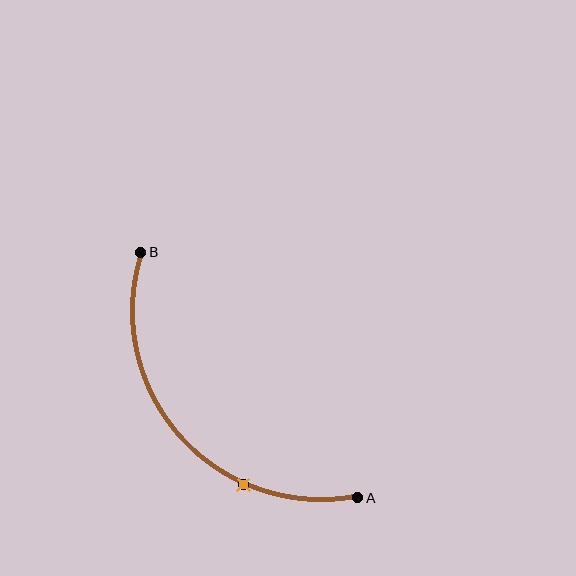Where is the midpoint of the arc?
The arc midpoint is the point on the curve farthest from the straight line joining A and B. It sits below and to the left of that line.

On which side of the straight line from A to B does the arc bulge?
The arc bulges below and to the left of the straight line connecting A and B.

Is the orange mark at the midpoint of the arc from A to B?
No. The orange mark lies on the arc but is closer to endpoint A. The arc midpoint would be at the point on the curve equidistant along the arc from both A and B.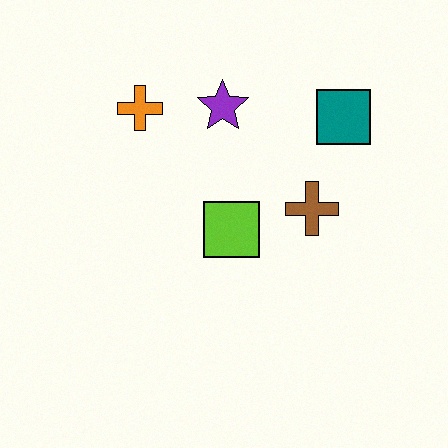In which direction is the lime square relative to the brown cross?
The lime square is to the left of the brown cross.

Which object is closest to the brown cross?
The lime square is closest to the brown cross.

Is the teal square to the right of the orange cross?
Yes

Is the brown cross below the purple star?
Yes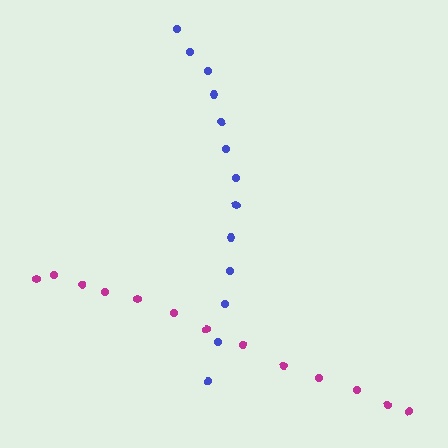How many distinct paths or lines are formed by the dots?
There are 2 distinct paths.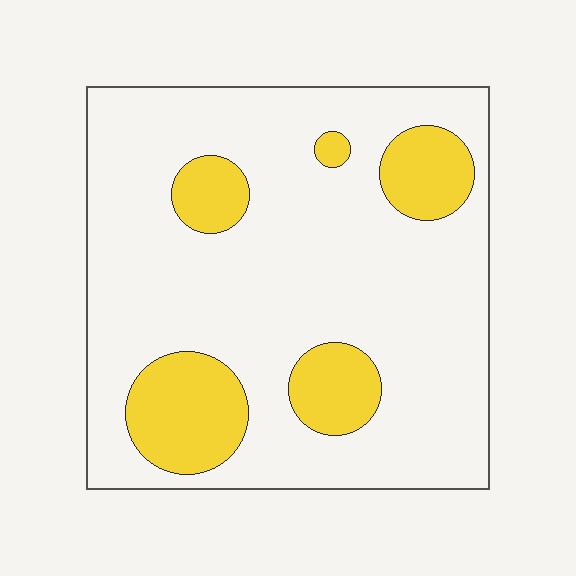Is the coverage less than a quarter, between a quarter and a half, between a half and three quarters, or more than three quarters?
Less than a quarter.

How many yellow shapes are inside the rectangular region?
5.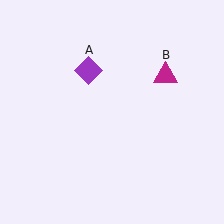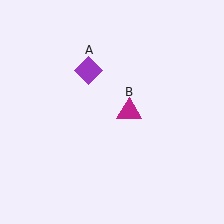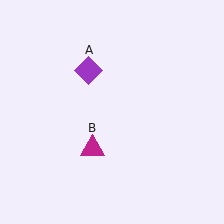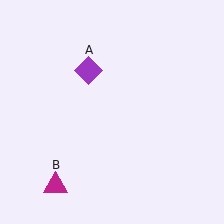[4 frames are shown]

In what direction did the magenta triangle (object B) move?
The magenta triangle (object B) moved down and to the left.